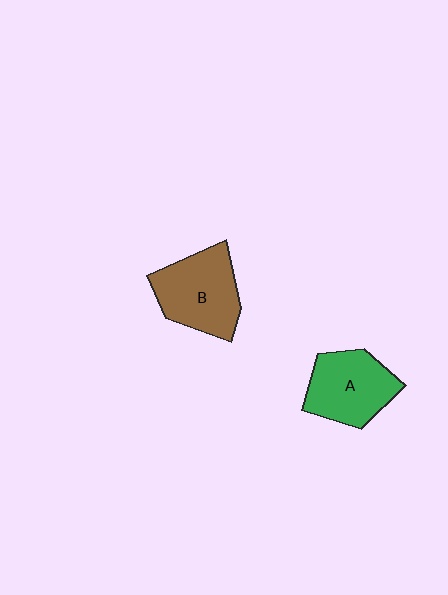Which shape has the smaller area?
Shape A (green).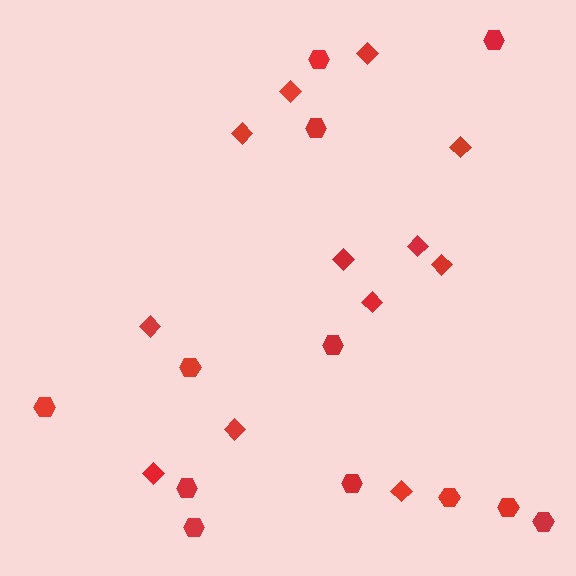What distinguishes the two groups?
There are 2 groups: one group of diamonds (12) and one group of hexagons (12).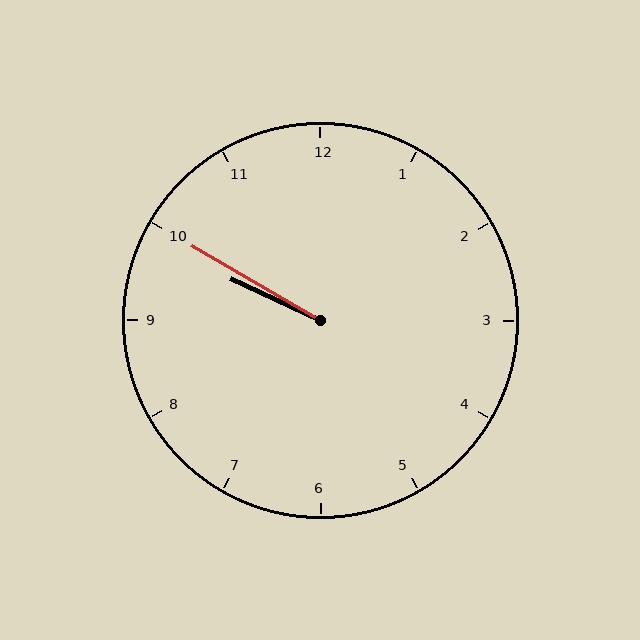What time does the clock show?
9:50.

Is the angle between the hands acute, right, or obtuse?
It is acute.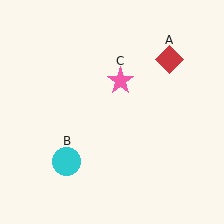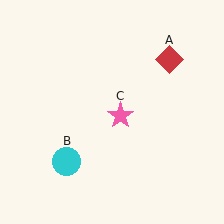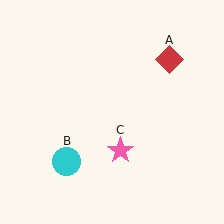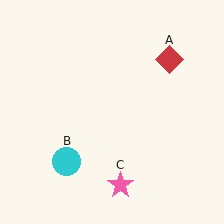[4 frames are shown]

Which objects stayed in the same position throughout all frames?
Red diamond (object A) and cyan circle (object B) remained stationary.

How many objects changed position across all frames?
1 object changed position: pink star (object C).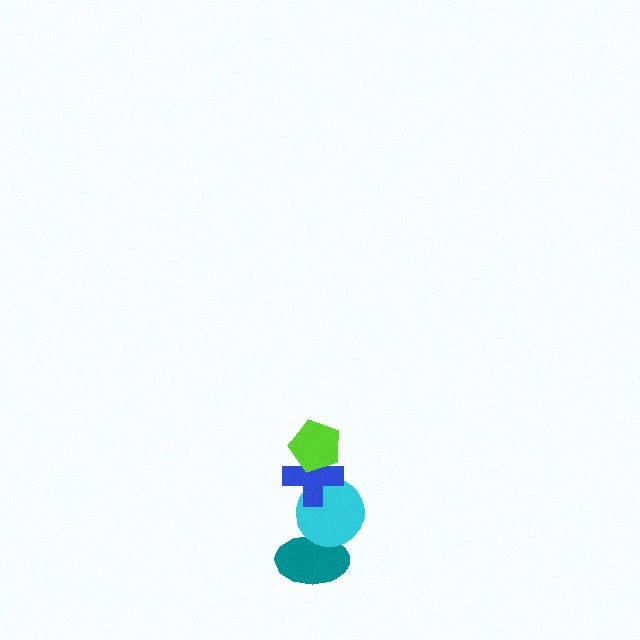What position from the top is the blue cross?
The blue cross is 2nd from the top.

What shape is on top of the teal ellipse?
The cyan circle is on top of the teal ellipse.